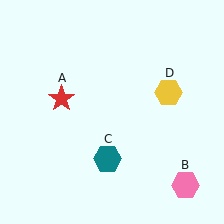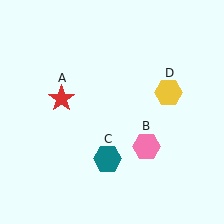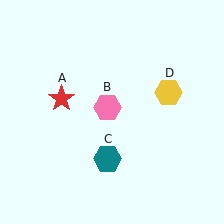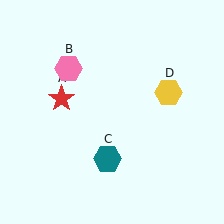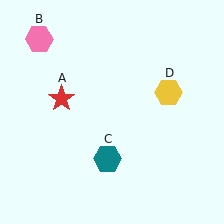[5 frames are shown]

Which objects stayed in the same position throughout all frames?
Red star (object A) and teal hexagon (object C) and yellow hexagon (object D) remained stationary.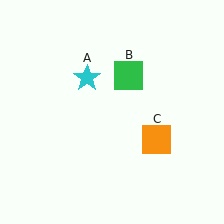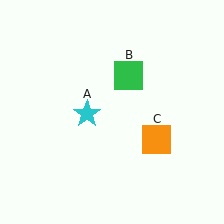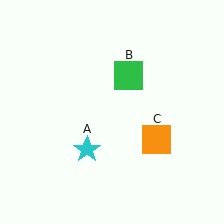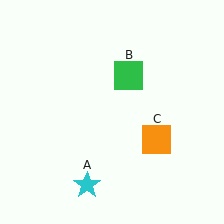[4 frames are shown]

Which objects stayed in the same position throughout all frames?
Green square (object B) and orange square (object C) remained stationary.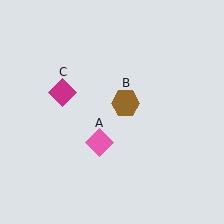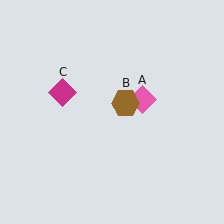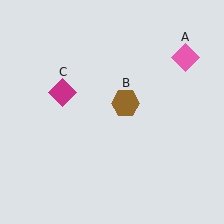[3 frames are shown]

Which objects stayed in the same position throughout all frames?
Brown hexagon (object B) and magenta diamond (object C) remained stationary.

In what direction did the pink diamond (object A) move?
The pink diamond (object A) moved up and to the right.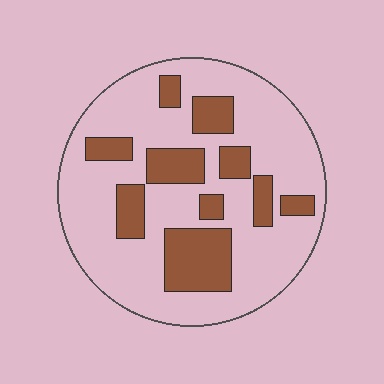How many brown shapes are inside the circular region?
10.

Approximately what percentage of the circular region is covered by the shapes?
Approximately 25%.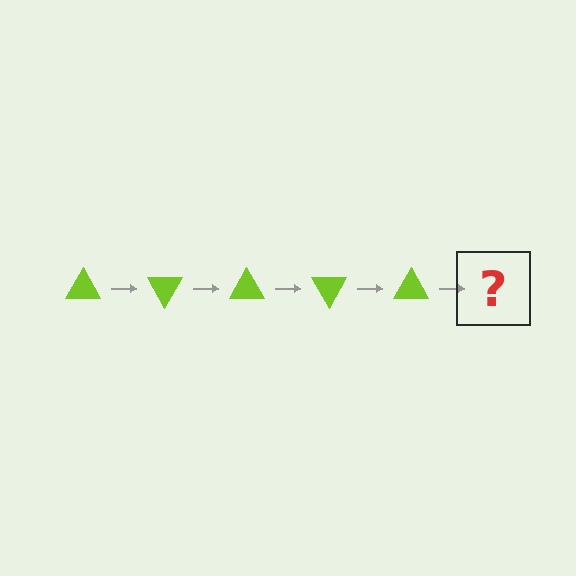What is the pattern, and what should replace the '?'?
The pattern is that the triangle rotates 60 degrees each step. The '?' should be a lime triangle rotated 300 degrees.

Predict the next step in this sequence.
The next step is a lime triangle rotated 300 degrees.